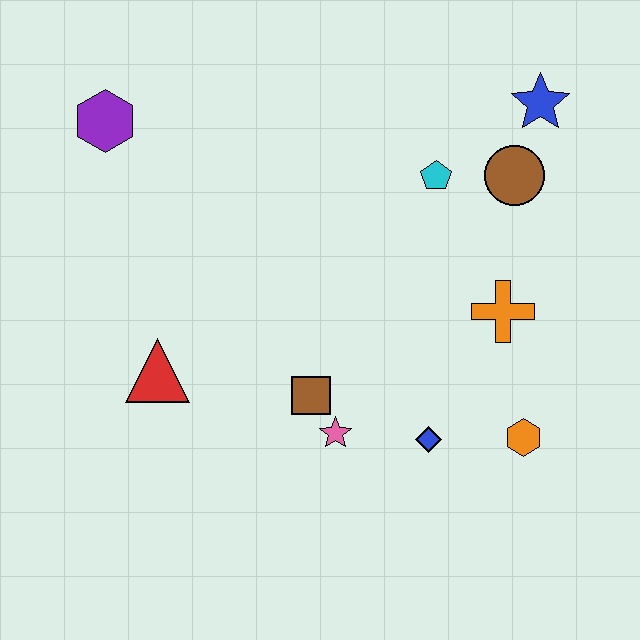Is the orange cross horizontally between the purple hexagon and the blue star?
Yes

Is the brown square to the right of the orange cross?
No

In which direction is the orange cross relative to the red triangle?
The orange cross is to the right of the red triangle.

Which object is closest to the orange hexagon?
The blue diamond is closest to the orange hexagon.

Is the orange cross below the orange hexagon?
No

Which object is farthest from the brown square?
The blue star is farthest from the brown square.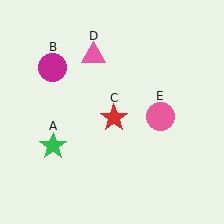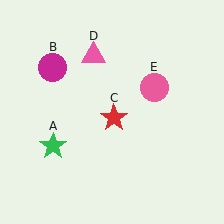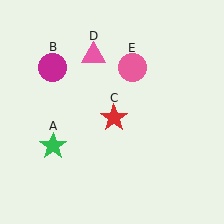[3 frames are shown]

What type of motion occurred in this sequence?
The pink circle (object E) rotated counterclockwise around the center of the scene.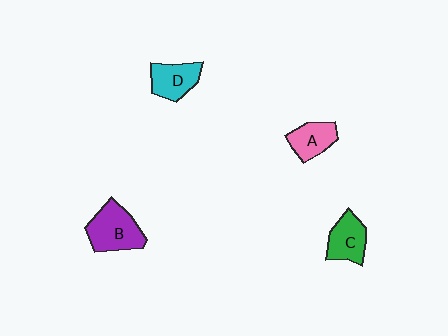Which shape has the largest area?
Shape B (purple).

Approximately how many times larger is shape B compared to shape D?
Approximately 1.4 times.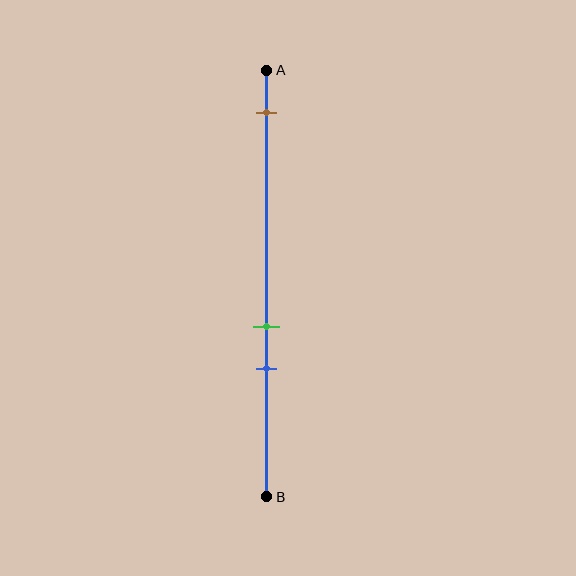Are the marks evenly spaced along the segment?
No, the marks are not evenly spaced.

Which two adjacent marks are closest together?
The green and blue marks are the closest adjacent pair.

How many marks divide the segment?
There are 3 marks dividing the segment.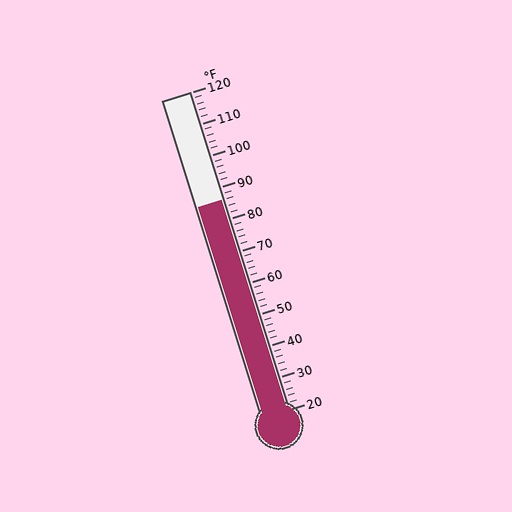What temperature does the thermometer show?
The thermometer shows approximately 86°F.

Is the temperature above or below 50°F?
The temperature is above 50°F.